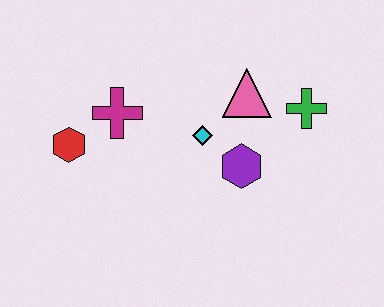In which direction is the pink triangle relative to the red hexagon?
The pink triangle is to the right of the red hexagon.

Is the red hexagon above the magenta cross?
No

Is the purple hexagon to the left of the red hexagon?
No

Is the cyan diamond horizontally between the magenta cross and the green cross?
Yes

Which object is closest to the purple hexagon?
The cyan diamond is closest to the purple hexagon.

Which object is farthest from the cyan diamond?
The red hexagon is farthest from the cyan diamond.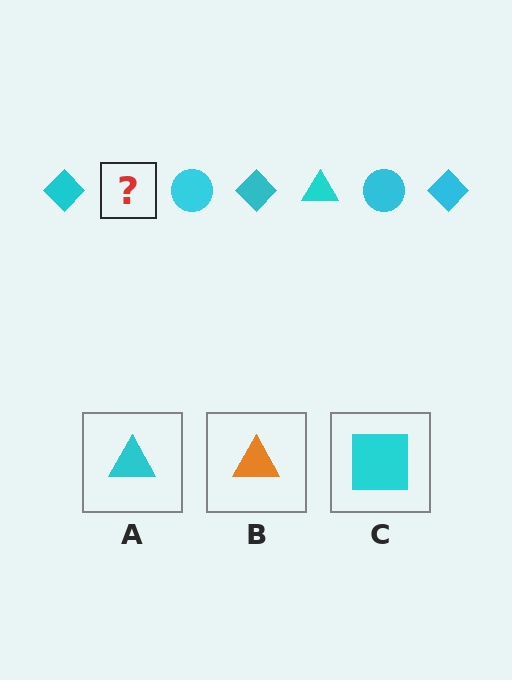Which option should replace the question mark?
Option A.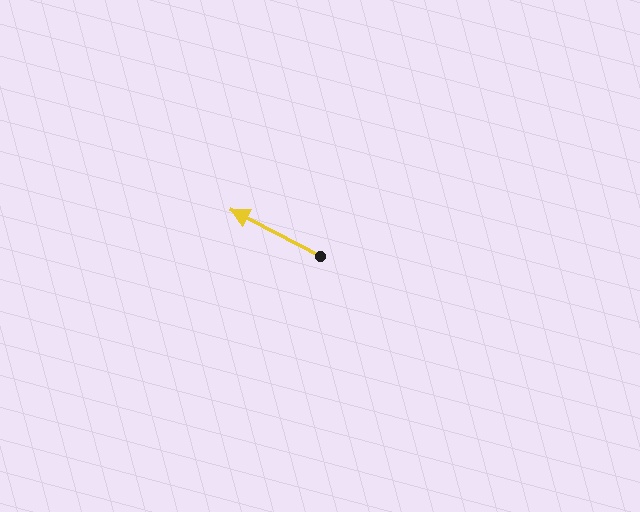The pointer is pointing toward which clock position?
Roughly 10 o'clock.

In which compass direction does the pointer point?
Northwest.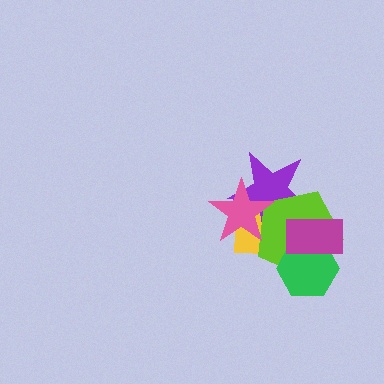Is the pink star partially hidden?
No, no other shape covers it.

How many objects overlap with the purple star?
4 objects overlap with the purple star.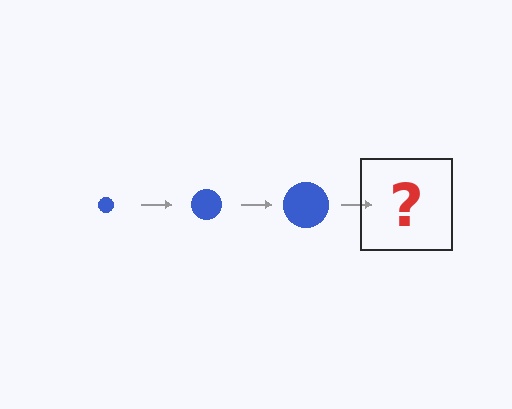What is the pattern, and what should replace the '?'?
The pattern is that the circle gets progressively larger each step. The '?' should be a blue circle, larger than the previous one.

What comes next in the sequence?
The next element should be a blue circle, larger than the previous one.